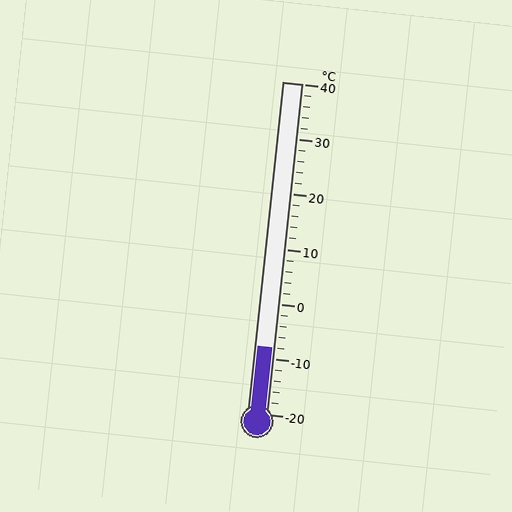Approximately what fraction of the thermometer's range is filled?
The thermometer is filled to approximately 20% of its range.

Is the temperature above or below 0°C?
The temperature is below 0°C.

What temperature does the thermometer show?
The thermometer shows approximately -8°C.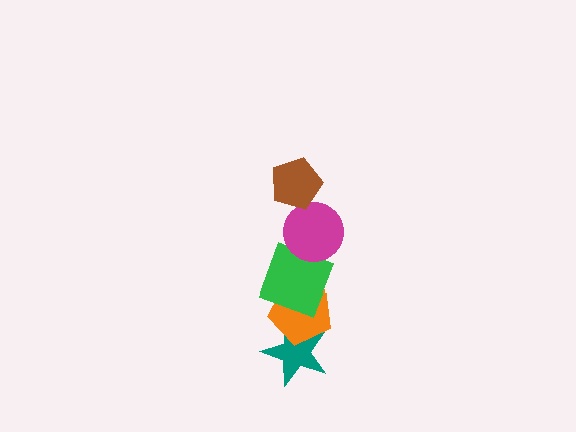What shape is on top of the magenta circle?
The brown pentagon is on top of the magenta circle.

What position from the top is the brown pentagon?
The brown pentagon is 1st from the top.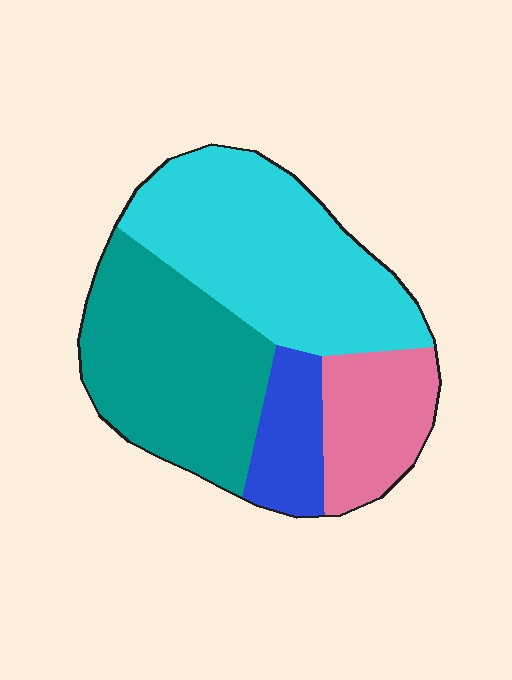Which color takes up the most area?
Cyan, at roughly 40%.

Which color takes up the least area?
Blue, at roughly 10%.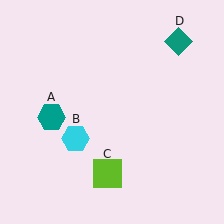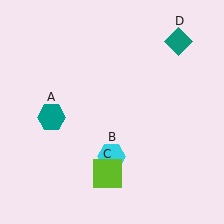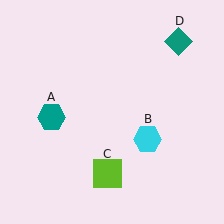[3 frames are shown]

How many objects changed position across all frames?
1 object changed position: cyan hexagon (object B).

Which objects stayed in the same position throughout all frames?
Teal hexagon (object A) and lime square (object C) and teal diamond (object D) remained stationary.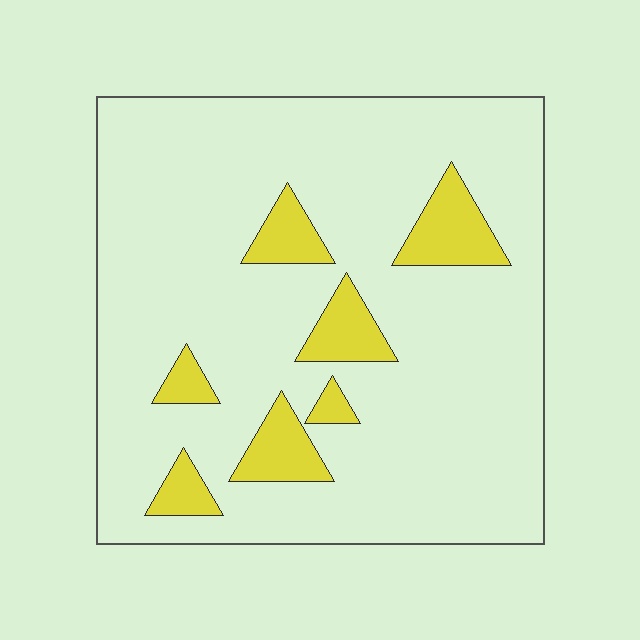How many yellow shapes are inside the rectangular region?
7.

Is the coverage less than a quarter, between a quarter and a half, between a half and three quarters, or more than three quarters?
Less than a quarter.